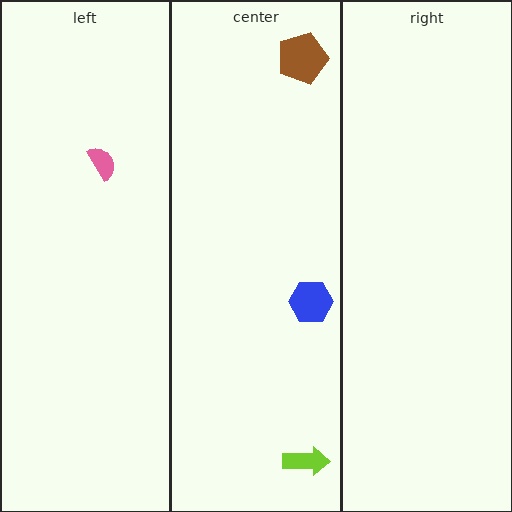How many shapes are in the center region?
3.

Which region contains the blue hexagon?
The center region.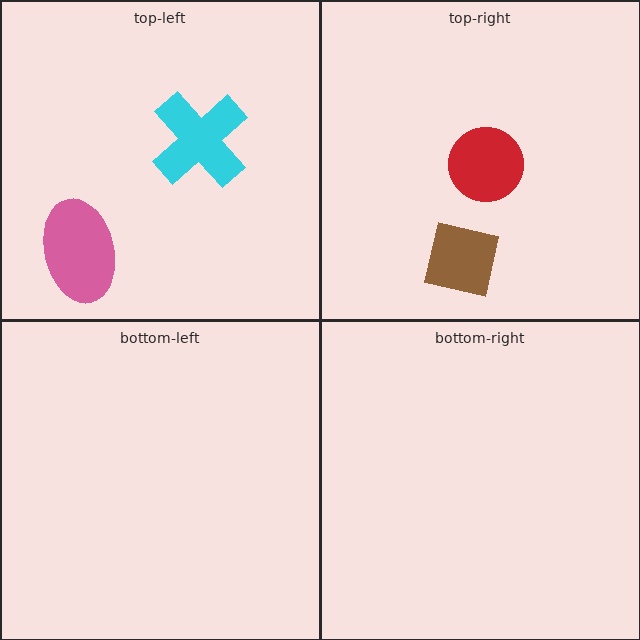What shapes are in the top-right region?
The brown square, the red circle.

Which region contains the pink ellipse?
The top-left region.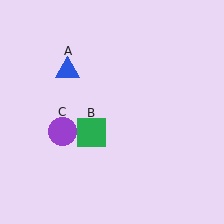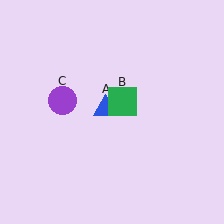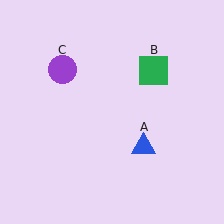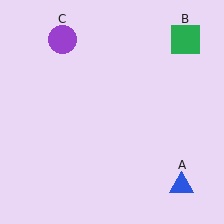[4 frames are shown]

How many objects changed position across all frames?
3 objects changed position: blue triangle (object A), green square (object B), purple circle (object C).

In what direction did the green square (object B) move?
The green square (object B) moved up and to the right.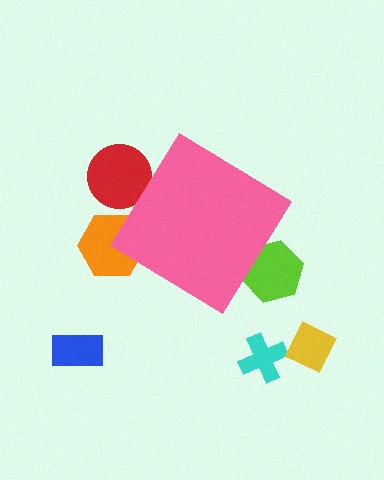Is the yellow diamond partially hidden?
No, the yellow diamond is fully visible.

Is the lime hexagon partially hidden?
Yes, the lime hexagon is partially hidden behind the pink diamond.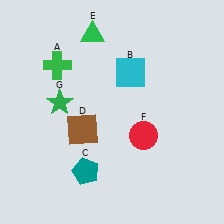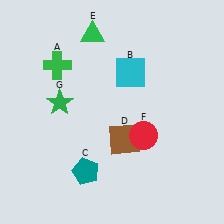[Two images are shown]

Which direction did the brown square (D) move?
The brown square (D) moved right.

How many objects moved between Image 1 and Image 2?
1 object moved between the two images.